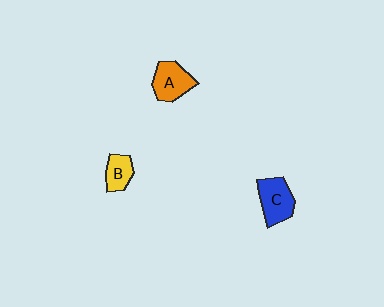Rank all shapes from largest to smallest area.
From largest to smallest: C (blue), A (orange), B (yellow).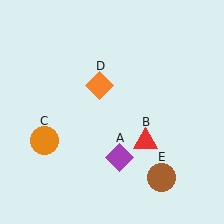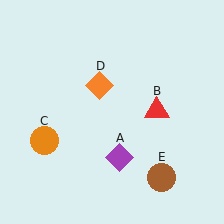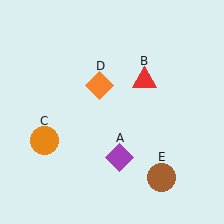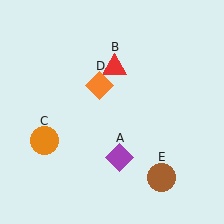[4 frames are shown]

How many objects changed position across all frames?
1 object changed position: red triangle (object B).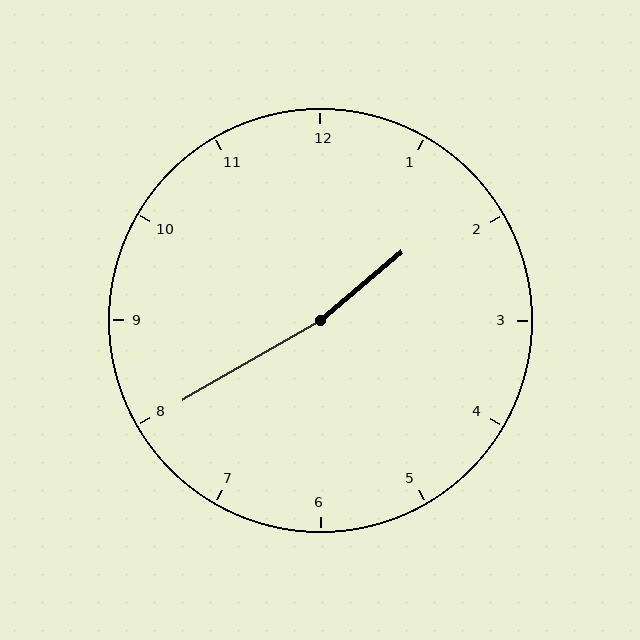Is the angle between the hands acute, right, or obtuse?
It is obtuse.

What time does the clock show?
1:40.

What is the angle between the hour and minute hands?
Approximately 170 degrees.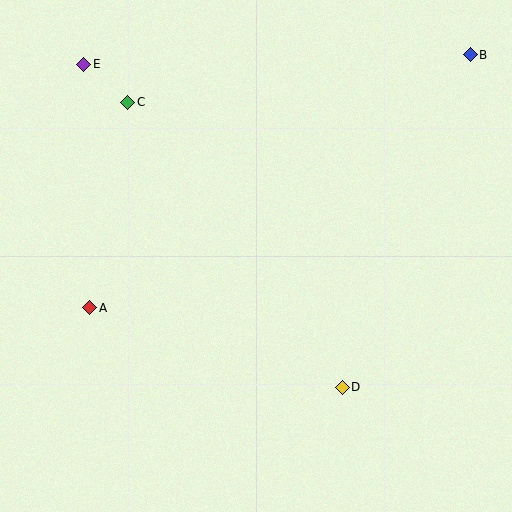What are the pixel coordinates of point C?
Point C is at (128, 102).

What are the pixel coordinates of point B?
Point B is at (470, 55).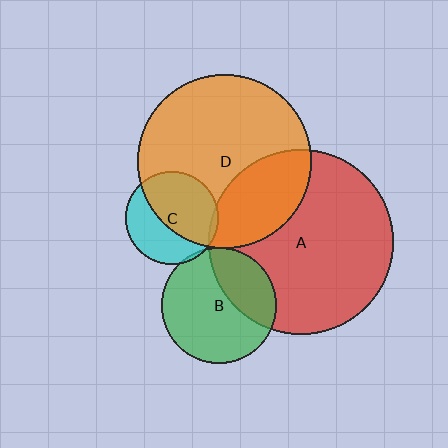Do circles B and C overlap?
Yes.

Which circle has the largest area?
Circle A (red).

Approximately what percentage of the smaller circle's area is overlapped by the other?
Approximately 5%.